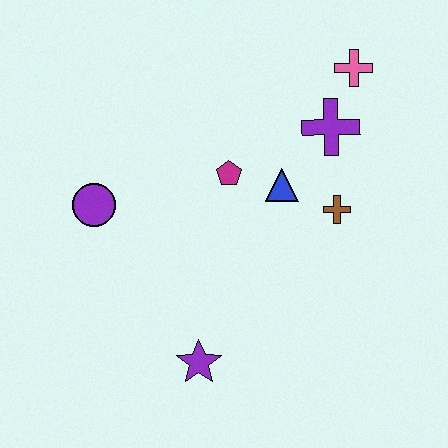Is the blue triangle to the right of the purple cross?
No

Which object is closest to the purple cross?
The pink cross is closest to the purple cross.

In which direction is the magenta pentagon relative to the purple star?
The magenta pentagon is above the purple star.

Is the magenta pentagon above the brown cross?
Yes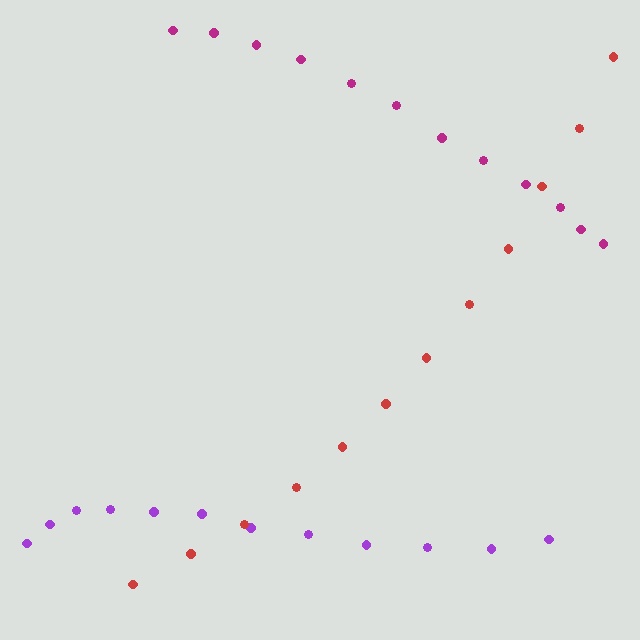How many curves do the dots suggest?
There are 3 distinct paths.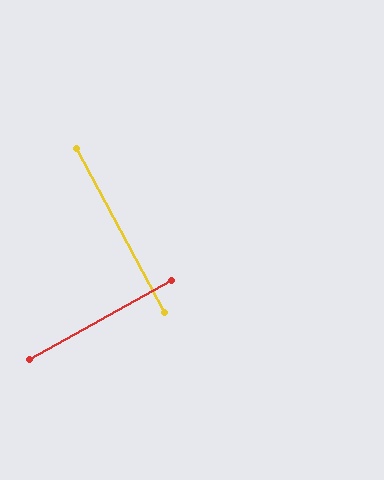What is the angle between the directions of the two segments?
Approximately 89 degrees.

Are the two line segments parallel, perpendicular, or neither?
Perpendicular — they meet at approximately 89°.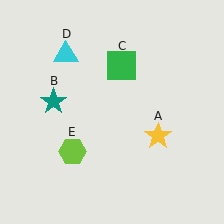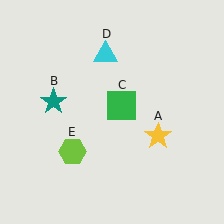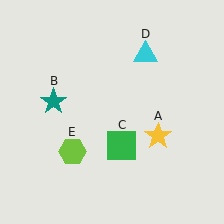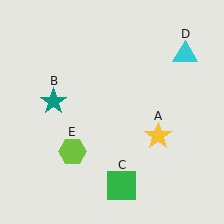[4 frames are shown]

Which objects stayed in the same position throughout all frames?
Yellow star (object A) and teal star (object B) and lime hexagon (object E) remained stationary.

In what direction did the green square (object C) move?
The green square (object C) moved down.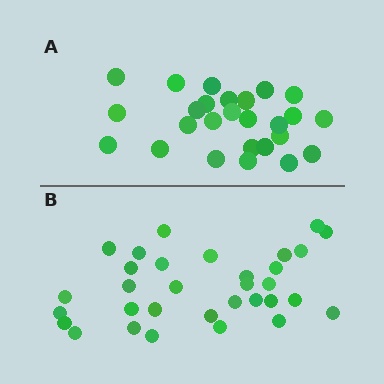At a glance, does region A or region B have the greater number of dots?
Region B (the bottom region) has more dots.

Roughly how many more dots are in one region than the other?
Region B has about 6 more dots than region A.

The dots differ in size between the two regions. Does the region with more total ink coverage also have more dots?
No. Region A has more total ink coverage because its dots are larger, but region B actually contains more individual dots. Total area can be misleading — the number of items is what matters here.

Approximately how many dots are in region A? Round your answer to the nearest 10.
About 30 dots. (The exact count is 26, which rounds to 30.)